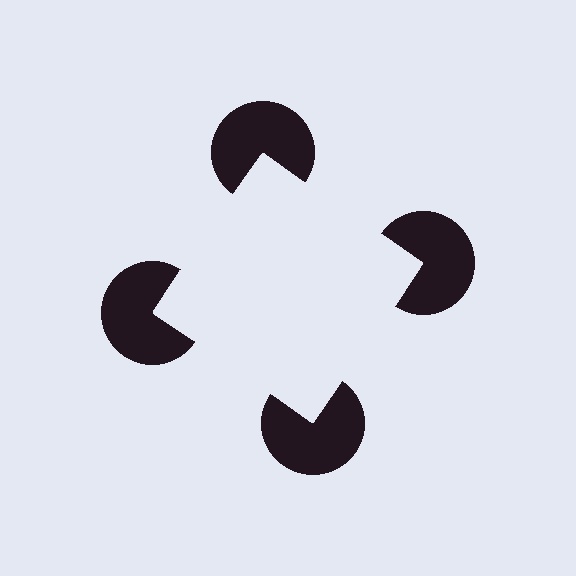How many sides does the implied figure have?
4 sides.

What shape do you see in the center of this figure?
An illusory square — its edges are inferred from the aligned wedge cuts in the pac-man discs, not physically drawn.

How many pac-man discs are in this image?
There are 4 — one at each vertex of the illusory square.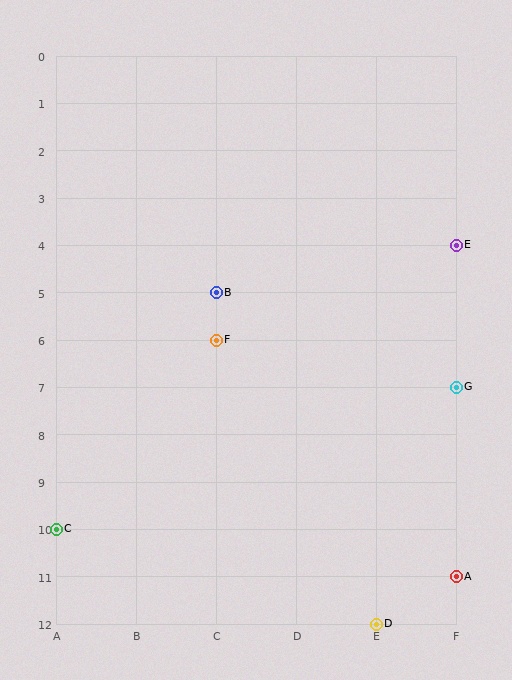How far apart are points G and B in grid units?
Points G and B are 3 columns and 2 rows apart (about 3.6 grid units diagonally).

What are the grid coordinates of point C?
Point C is at grid coordinates (A, 10).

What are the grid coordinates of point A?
Point A is at grid coordinates (F, 11).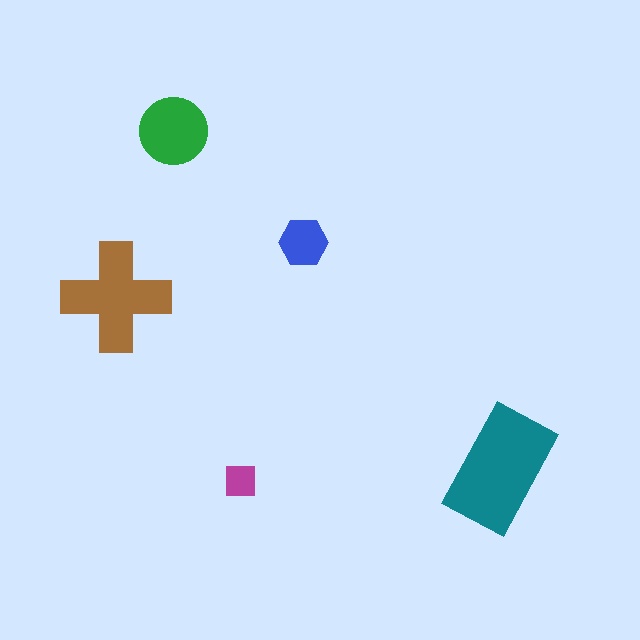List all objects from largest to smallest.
The teal rectangle, the brown cross, the green circle, the blue hexagon, the magenta square.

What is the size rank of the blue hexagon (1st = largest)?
4th.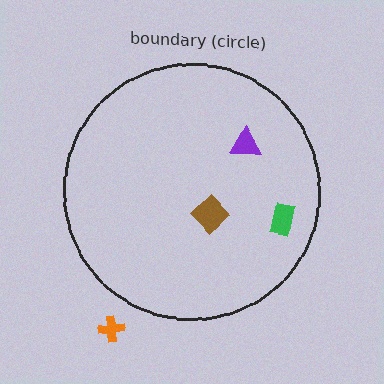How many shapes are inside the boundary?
3 inside, 1 outside.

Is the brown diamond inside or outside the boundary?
Inside.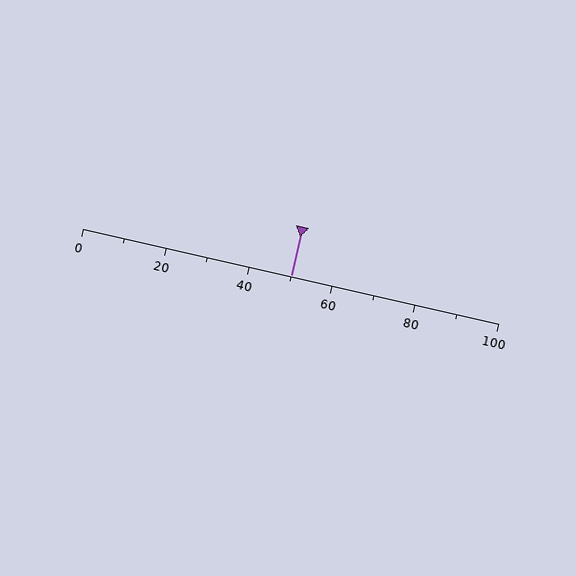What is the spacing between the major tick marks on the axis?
The major ticks are spaced 20 apart.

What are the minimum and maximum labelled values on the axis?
The axis runs from 0 to 100.